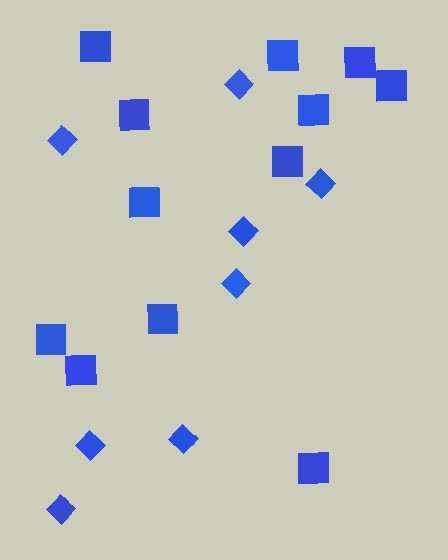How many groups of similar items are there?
There are 2 groups: one group of squares (12) and one group of diamonds (8).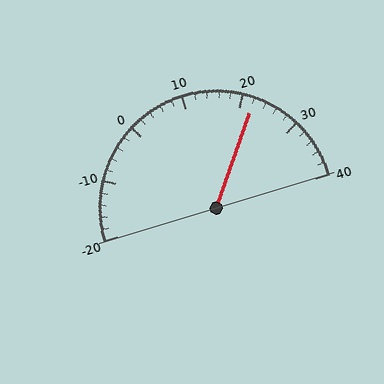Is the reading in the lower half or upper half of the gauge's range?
The reading is in the upper half of the range (-20 to 40).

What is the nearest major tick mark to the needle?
The nearest major tick mark is 20.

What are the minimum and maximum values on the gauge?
The gauge ranges from -20 to 40.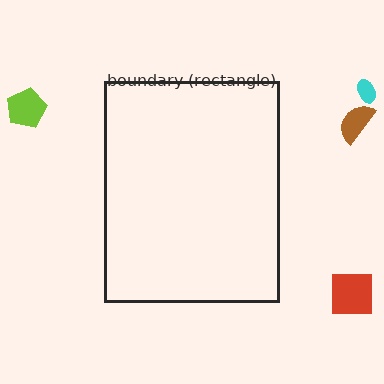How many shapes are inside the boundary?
0 inside, 4 outside.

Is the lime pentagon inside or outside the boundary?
Outside.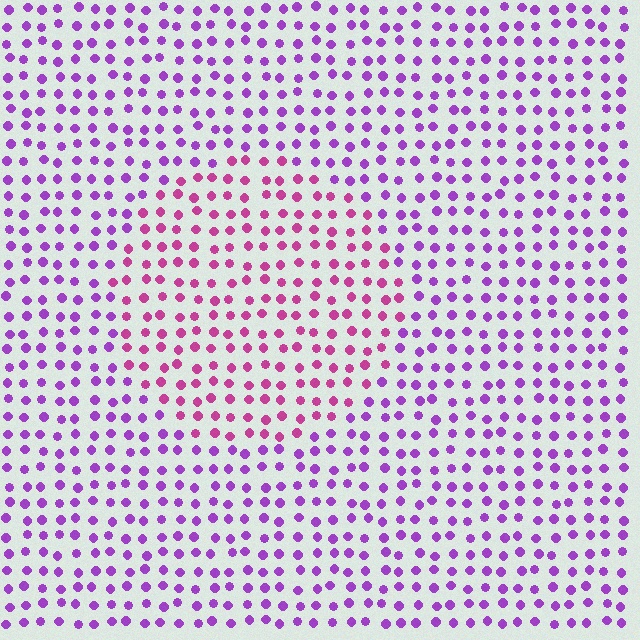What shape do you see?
I see a circle.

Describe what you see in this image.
The image is filled with small purple elements in a uniform arrangement. A circle-shaped region is visible where the elements are tinted to a slightly different hue, forming a subtle color boundary.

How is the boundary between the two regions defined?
The boundary is defined purely by a slight shift in hue (about 37 degrees). Spacing, size, and orientation are identical on both sides.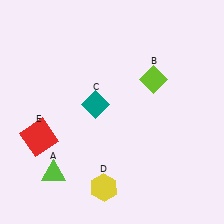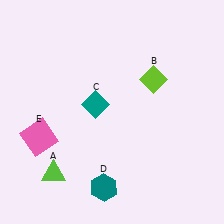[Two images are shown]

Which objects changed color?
D changed from yellow to teal. E changed from red to pink.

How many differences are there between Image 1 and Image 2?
There are 2 differences between the two images.